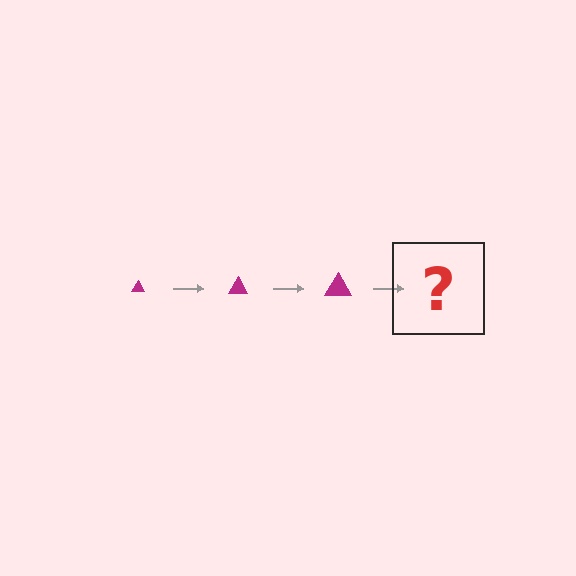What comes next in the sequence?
The next element should be a magenta triangle, larger than the previous one.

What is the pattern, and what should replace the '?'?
The pattern is that the triangle gets progressively larger each step. The '?' should be a magenta triangle, larger than the previous one.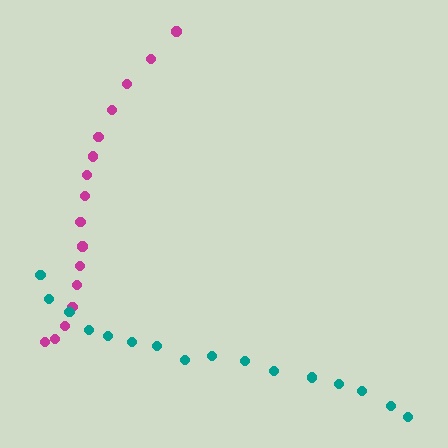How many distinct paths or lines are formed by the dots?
There are 2 distinct paths.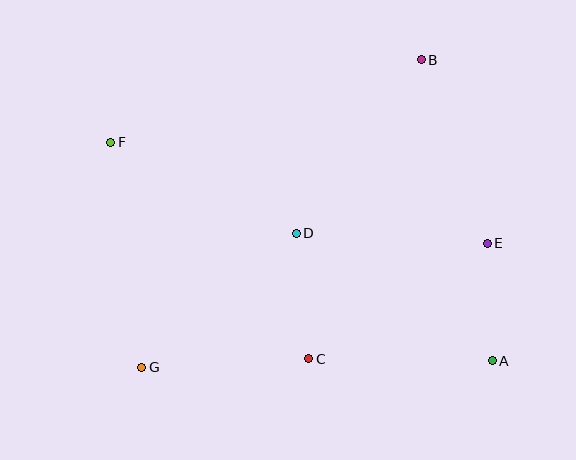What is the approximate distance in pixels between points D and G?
The distance between D and G is approximately 205 pixels.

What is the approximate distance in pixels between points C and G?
The distance between C and G is approximately 167 pixels.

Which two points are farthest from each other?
Points A and F are farthest from each other.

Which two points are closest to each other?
Points A and E are closest to each other.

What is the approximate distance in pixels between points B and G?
The distance between B and G is approximately 416 pixels.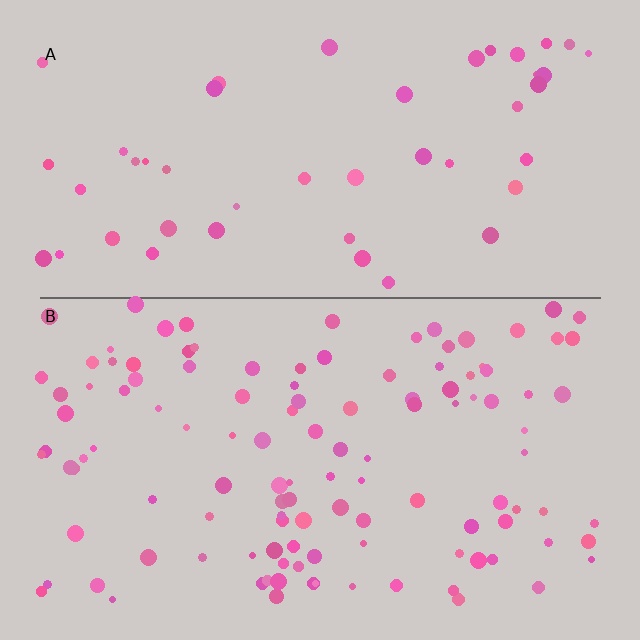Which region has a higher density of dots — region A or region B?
B (the bottom).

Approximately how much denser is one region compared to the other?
Approximately 2.6× — region B over region A.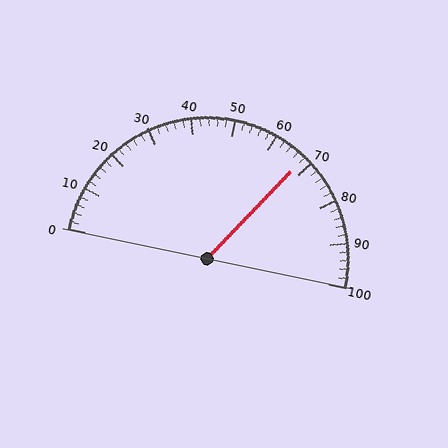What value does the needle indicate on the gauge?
The needle indicates approximately 68.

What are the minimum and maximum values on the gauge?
The gauge ranges from 0 to 100.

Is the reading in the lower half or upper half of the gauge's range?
The reading is in the upper half of the range (0 to 100).